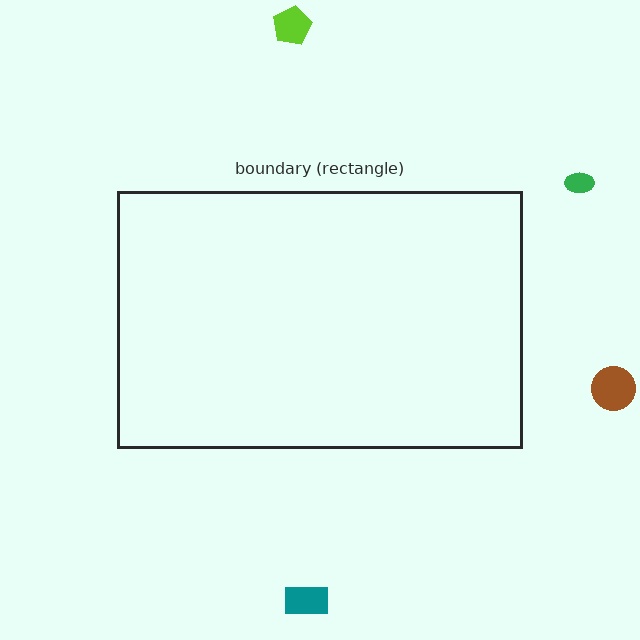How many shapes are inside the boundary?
0 inside, 4 outside.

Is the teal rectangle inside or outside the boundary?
Outside.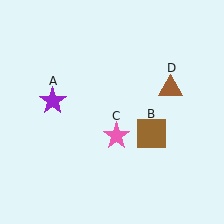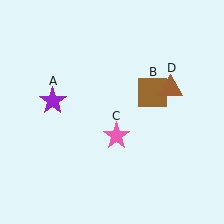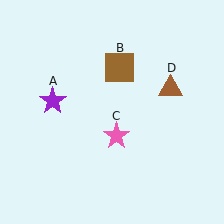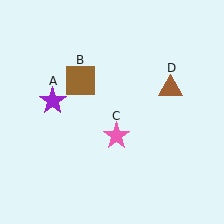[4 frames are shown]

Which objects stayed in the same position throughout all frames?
Purple star (object A) and pink star (object C) and brown triangle (object D) remained stationary.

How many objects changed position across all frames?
1 object changed position: brown square (object B).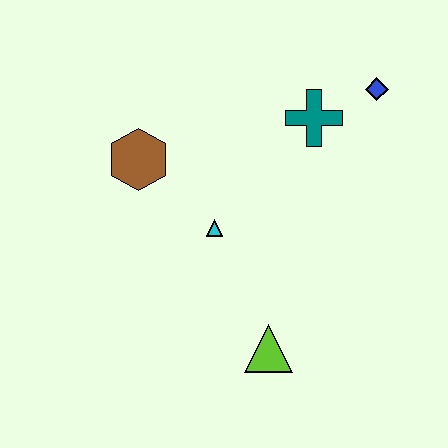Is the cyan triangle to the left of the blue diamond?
Yes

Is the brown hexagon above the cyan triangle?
Yes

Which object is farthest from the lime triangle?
The blue diamond is farthest from the lime triangle.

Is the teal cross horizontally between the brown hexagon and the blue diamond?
Yes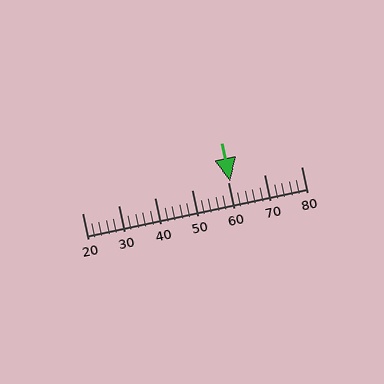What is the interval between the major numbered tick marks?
The major tick marks are spaced 10 units apart.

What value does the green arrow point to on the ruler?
The green arrow points to approximately 60.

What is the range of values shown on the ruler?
The ruler shows values from 20 to 80.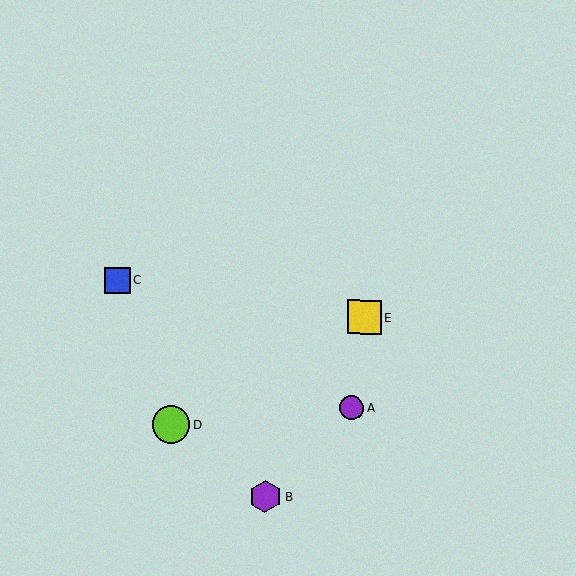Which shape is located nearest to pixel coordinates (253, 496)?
The purple hexagon (labeled B) at (265, 497) is nearest to that location.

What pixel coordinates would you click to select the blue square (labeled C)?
Click at (117, 280) to select the blue square C.